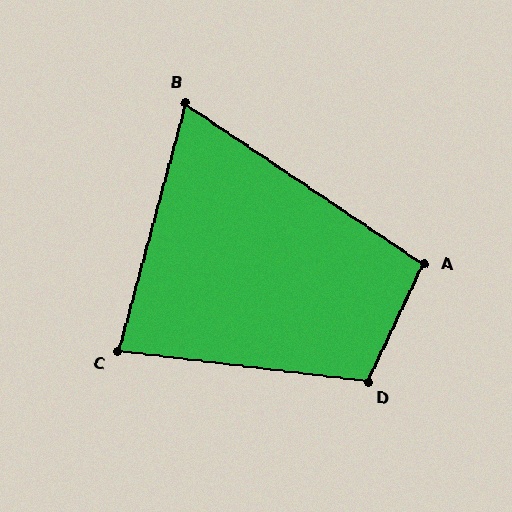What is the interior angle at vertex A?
Approximately 98 degrees (obtuse).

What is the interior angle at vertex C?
Approximately 82 degrees (acute).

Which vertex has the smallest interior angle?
B, at approximately 71 degrees.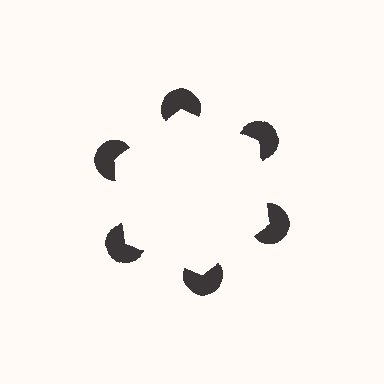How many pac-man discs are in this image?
There are 6 — one at each vertex of the illusory hexagon.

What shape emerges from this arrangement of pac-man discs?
An illusory hexagon — its edges are inferred from the aligned wedge cuts in the pac-man discs, not physically drawn.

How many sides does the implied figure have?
6 sides.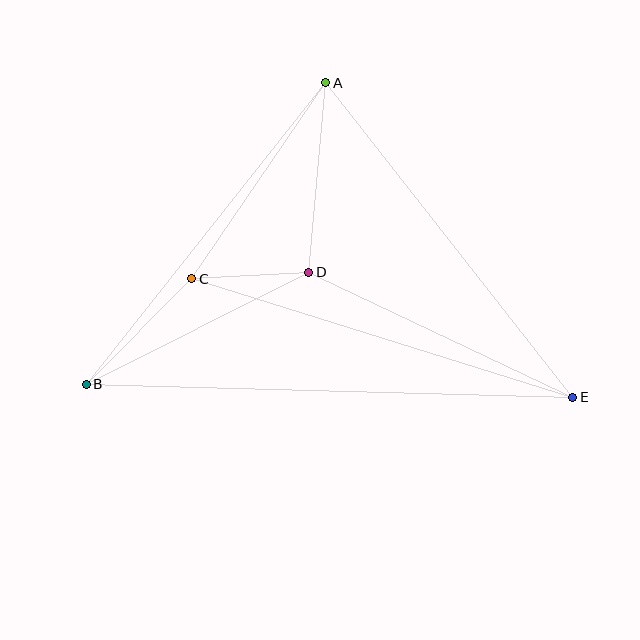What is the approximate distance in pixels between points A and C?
The distance between A and C is approximately 237 pixels.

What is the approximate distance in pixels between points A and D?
The distance between A and D is approximately 190 pixels.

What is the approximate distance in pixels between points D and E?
The distance between D and E is approximately 292 pixels.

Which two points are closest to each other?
Points C and D are closest to each other.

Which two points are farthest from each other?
Points B and E are farthest from each other.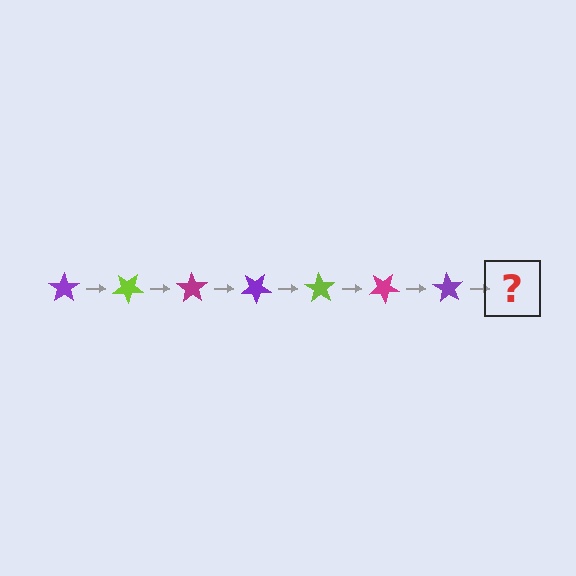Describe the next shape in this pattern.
It should be a lime star, rotated 245 degrees from the start.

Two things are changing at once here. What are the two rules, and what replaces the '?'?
The two rules are that it rotates 35 degrees each step and the color cycles through purple, lime, and magenta. The '?' should be a lime star, rotated 245 degrees from the start.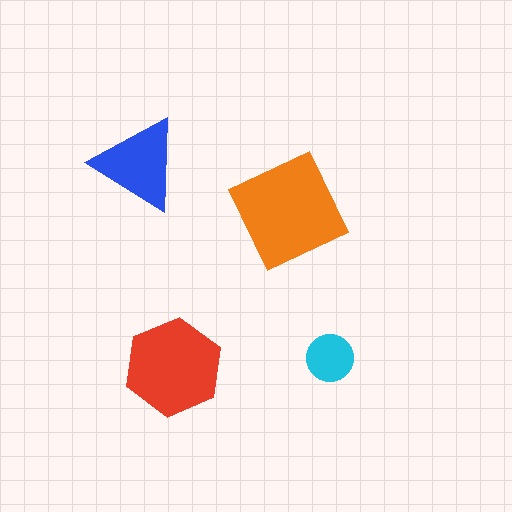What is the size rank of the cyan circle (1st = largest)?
4th.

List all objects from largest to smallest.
The orange diamond, the red hexagon, the blue triangle, the cyan circle.